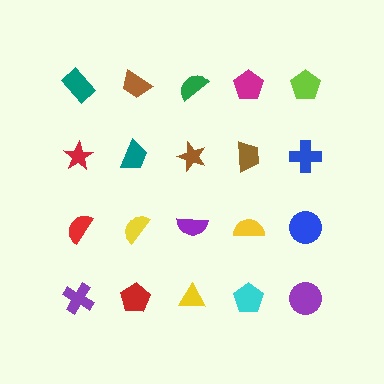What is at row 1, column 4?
A magenta pentagon.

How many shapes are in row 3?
5 shapes.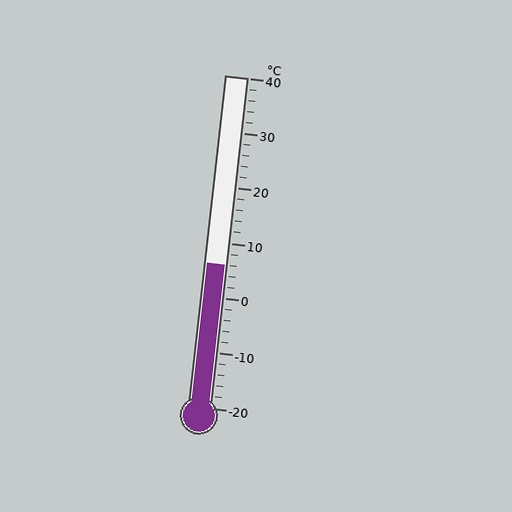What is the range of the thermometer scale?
The thermometer scale ranges from -20°C to 40°C.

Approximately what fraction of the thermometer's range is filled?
The thermometer is filled to approximately 45% of its range.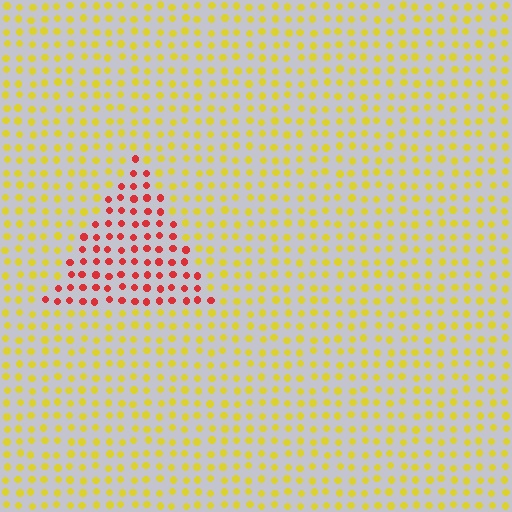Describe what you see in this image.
The image is filled with small yellow elements in a uniform arrangement. A triangle-shaped region is visible where the elements are tinted to a slightly different hue, forming a subtle color boundary.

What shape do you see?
I see a triangle.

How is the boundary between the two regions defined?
The boundary is defined purely by a slight shift in hue (about 60 degrees). Spacing, size, and orientation are identical on both sides.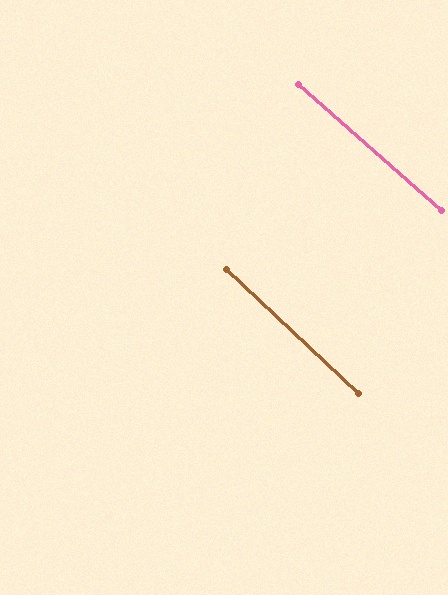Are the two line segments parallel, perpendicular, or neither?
Parallel — their directions differ by only 1.7°.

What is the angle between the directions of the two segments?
Approximately 2 degrees.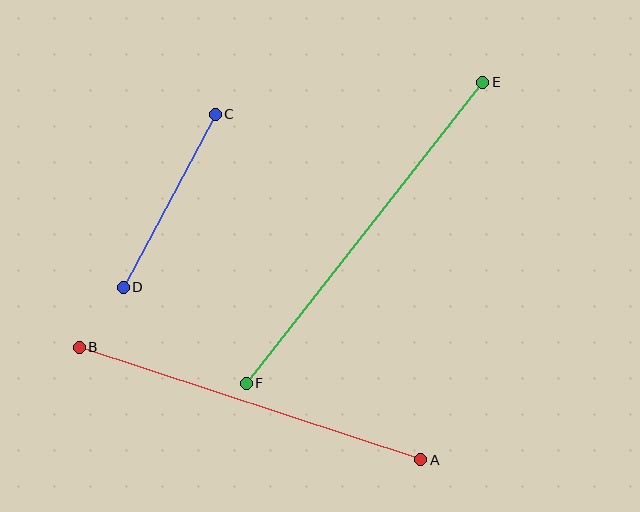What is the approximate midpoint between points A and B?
The midpoint is at approximately (250, 404) pixels.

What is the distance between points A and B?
The distance is approximately 360 pixels.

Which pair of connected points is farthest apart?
Points E and F are farthest apart.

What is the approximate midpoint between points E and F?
The midpoint is at approximately (365, 233) pixels.